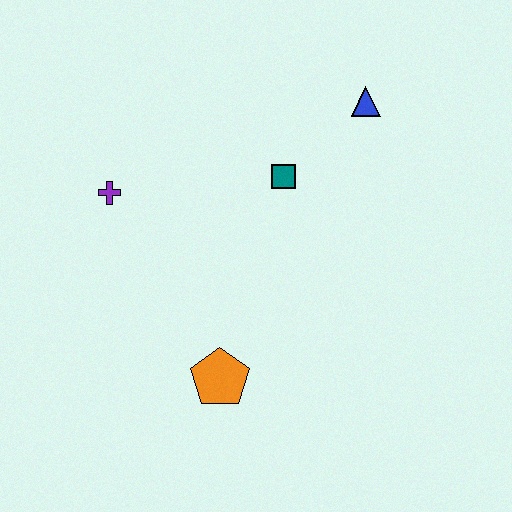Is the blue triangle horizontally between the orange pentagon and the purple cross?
No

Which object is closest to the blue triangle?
The teal square is closest to the blue triangle.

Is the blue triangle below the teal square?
No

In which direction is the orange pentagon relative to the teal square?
The orange pentagon is below the teal square.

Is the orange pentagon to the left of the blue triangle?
Yes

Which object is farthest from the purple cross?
The blue triangle is farthest from the purple cross.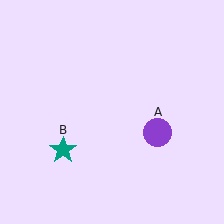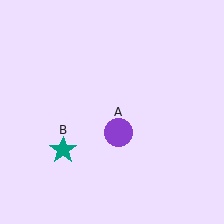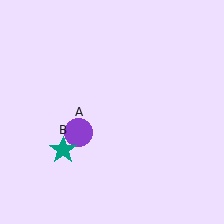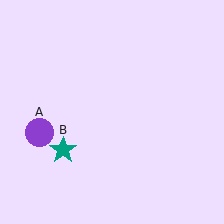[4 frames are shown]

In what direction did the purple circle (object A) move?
The purple circle (object A) moved left.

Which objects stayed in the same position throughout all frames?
Teal star (object B) remained stationary.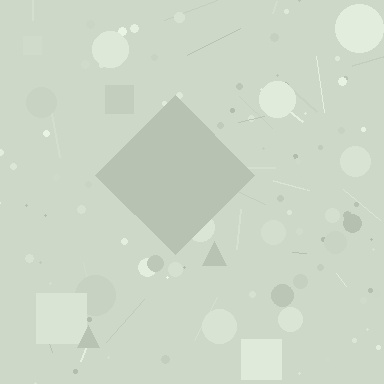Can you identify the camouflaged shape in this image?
The camouflaged shape is a diamond.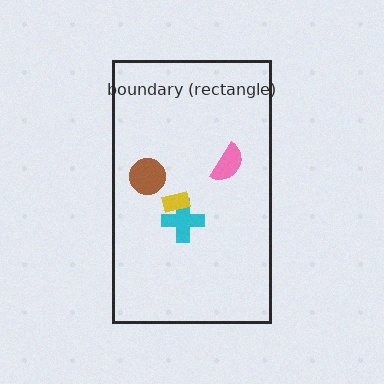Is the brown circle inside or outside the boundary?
Inside.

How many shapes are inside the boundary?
4 inside, 0 outside.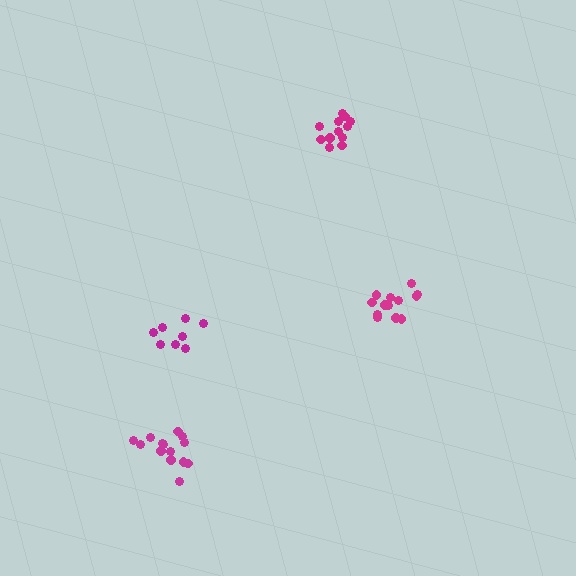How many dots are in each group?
Group 1: 8 dots, Group 2: 14 dots, Group 3: 12 dots, Group 4: 13 dots (47 total).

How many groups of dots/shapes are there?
There are 4 groups.